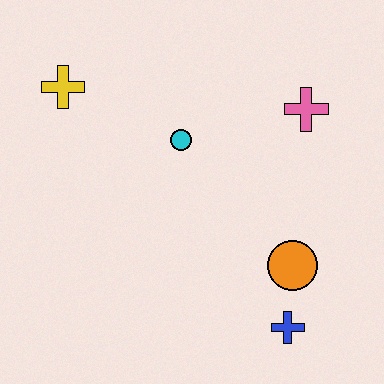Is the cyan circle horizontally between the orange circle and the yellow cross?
Yes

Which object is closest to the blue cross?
The orange circle is closest to the blue cross.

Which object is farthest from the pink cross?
The yellow cross is farthest from the pink cross.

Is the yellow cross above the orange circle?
Yes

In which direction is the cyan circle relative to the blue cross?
The cyan circle is above the blue cross.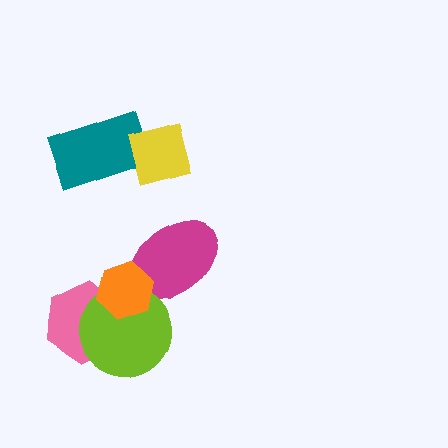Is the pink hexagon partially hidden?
Yes, it is partially covered by another shape.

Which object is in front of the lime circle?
The orange hexagon is in front of the lime circle.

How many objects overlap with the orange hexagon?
3 objects overlap with the orange hexagon.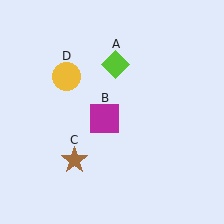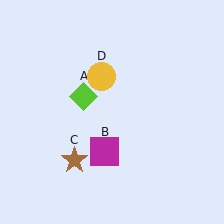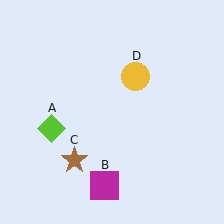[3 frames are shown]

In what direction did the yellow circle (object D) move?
The yellow circle (object D) moved right.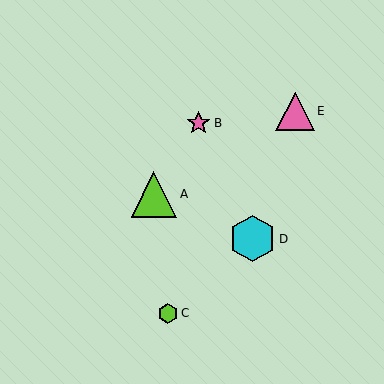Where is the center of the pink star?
The center of the pink star is at (199, 123).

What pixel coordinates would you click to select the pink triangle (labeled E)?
Click at (295, 111) to select the pink triangle E.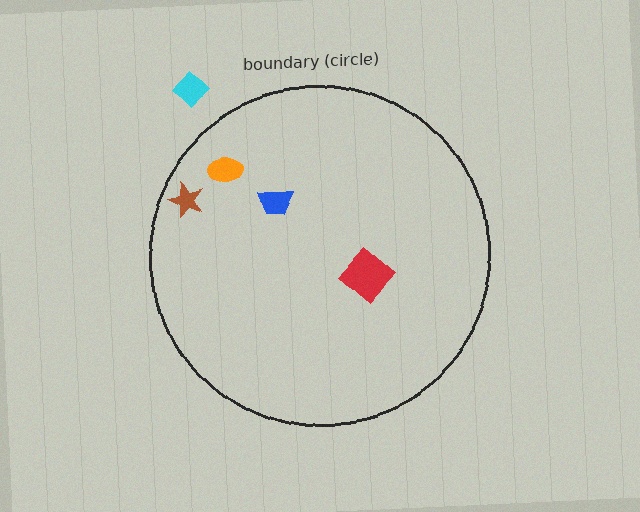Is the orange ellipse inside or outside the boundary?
Inside.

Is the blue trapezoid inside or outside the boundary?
Inside.